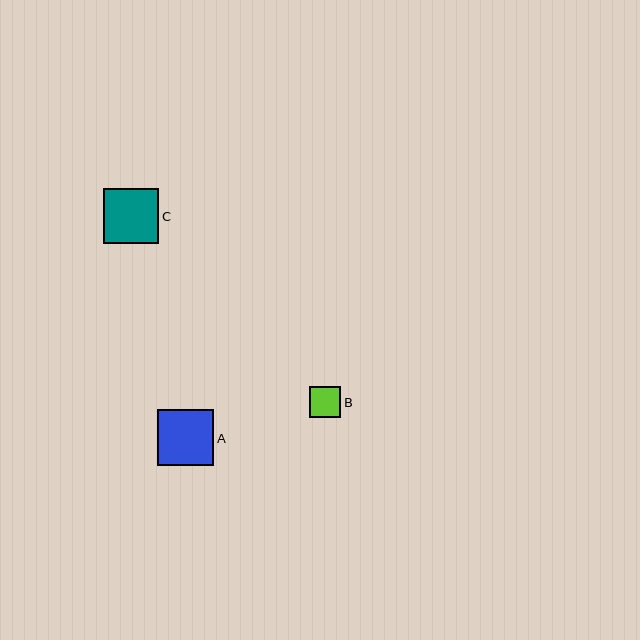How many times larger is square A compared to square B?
Square A is approximately 1.8 times the size of square B.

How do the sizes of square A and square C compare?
Square A and square C are approximately the same size.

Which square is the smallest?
Square B is the smallest with a size of approximately 31 pixels.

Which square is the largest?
Square A is the largest with a size of approximately 56 pixels.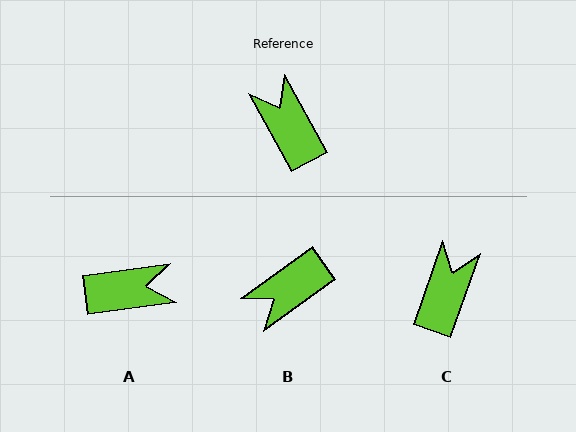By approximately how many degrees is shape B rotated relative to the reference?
Approximately 97 degrees counter-clockwise.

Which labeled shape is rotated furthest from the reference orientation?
A, about 111 degrees away.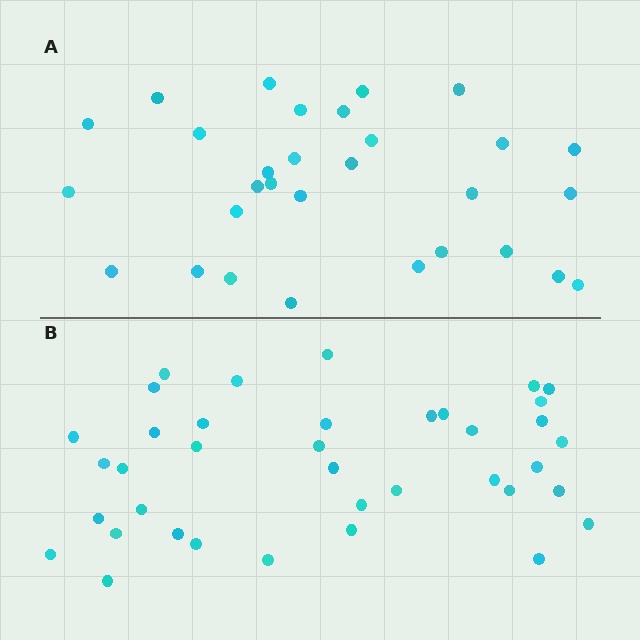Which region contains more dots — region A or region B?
Region B (the bottom region) has more dots.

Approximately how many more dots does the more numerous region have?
Region B has roughly 8 or so more dots than region A.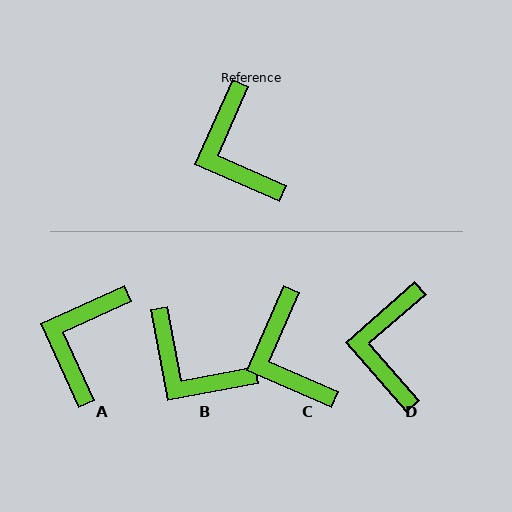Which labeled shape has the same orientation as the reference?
C.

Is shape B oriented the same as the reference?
No, it is off by about 34 degrees.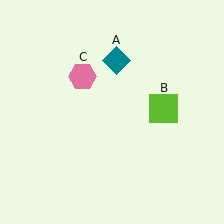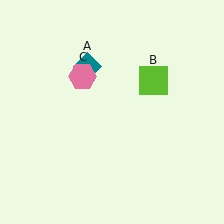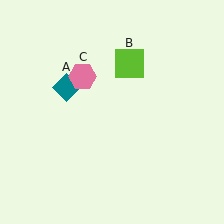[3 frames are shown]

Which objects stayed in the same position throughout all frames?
Pink hexagon (object C) remained stationary.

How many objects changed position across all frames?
2 objects changed position: teal diamond (object A), lime square (object B).